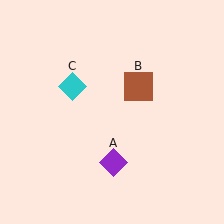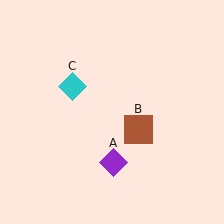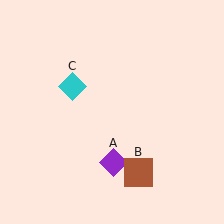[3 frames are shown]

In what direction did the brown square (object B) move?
The brown square (object B) moved down.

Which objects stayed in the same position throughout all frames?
Purple diamond (object A) and cyan diamond (object C) remained stationary.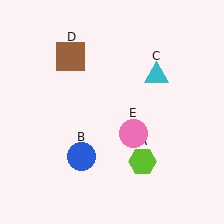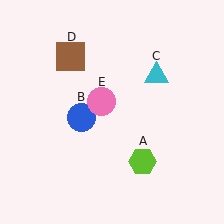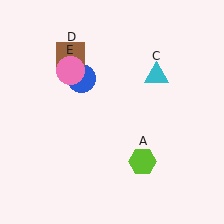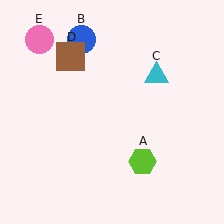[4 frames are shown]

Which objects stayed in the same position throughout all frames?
Lime hexagon (object A) and cyan triangle (object C) and brown square (object D) remained stationary.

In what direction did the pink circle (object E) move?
The pink circle (object E) moved up and to the left.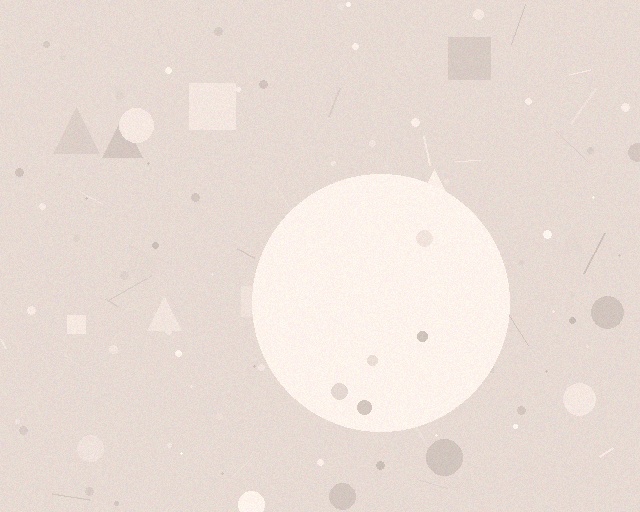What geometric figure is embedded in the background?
A circle is embedded in the background.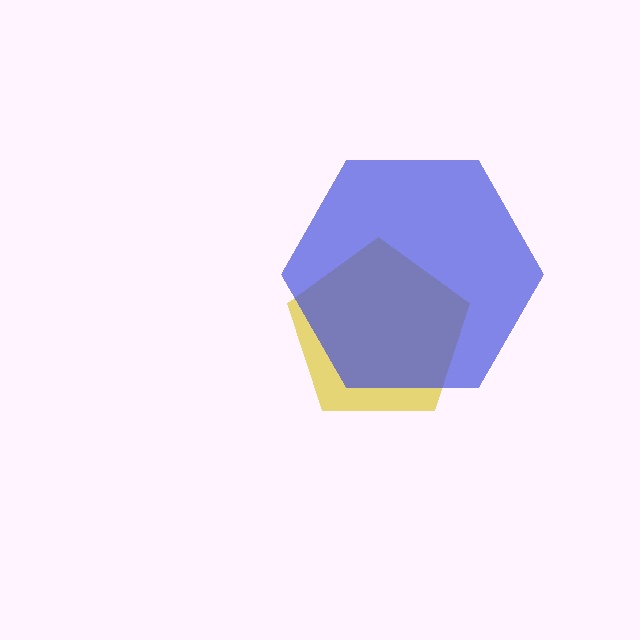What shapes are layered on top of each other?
The layered shapes are: a yellow pentagon, a blue hexagon.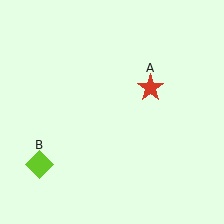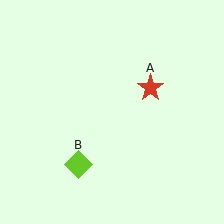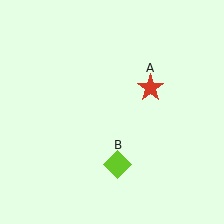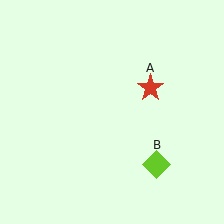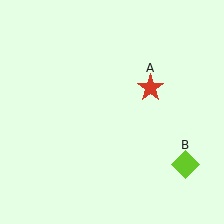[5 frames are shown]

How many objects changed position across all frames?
1 object changed position: lime diamond (object B).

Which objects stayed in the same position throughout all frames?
Red star (object A) remained stationary.